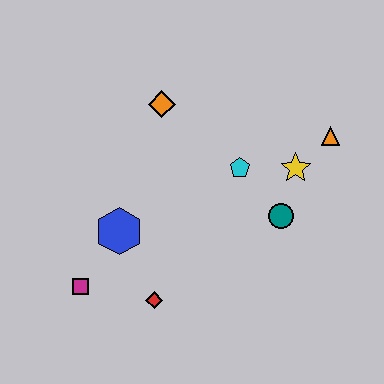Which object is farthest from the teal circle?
The magenta square is farthest from the teal circle.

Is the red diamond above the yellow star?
No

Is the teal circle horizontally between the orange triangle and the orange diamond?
Yes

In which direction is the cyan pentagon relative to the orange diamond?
The cyan pentagon is to the right of the orange diamond.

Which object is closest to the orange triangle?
The yellow star is closest to the orange triangle.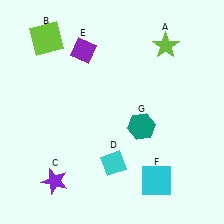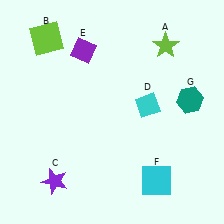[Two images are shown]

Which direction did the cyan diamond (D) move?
The cyan diamond (D) moved up.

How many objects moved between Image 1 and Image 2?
2 objects moved between the two images.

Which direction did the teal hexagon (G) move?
The teal hexagon (G) moved right.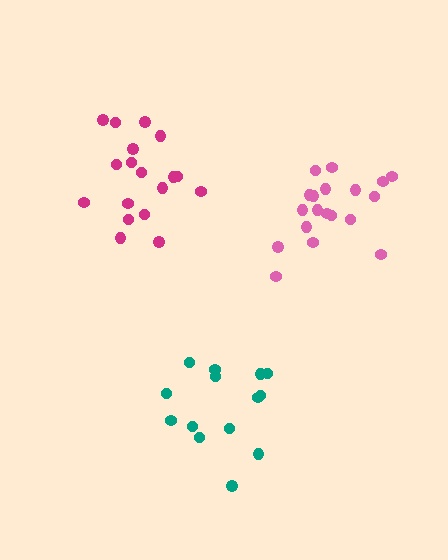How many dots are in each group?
Group 1: 14 dots, Group 2: 18 dots, Group 3: 19 dots (51 total).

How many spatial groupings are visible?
There are 3 spatial groupings.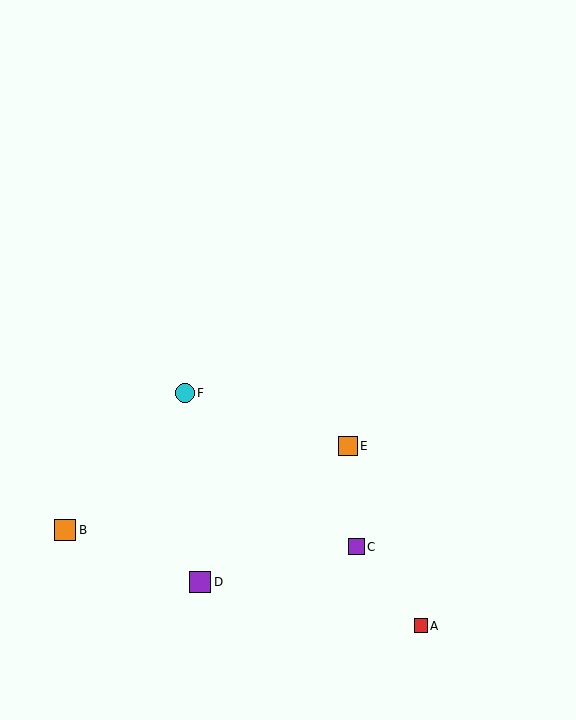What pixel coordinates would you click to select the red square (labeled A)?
Click at (421, 626) to select the red square A.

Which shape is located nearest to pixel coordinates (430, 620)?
The red square (labeled A) at (421, 626) is nearest to that location.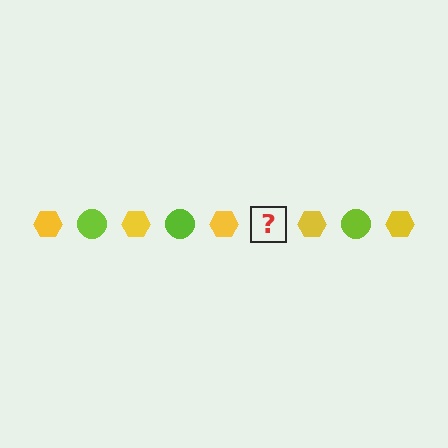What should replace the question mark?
The question mark should be replaced with a lime circle.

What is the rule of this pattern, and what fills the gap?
The rule is that the pattern alternates between yellow hexagon and lime circle. The gap should be filled with a lime circle.